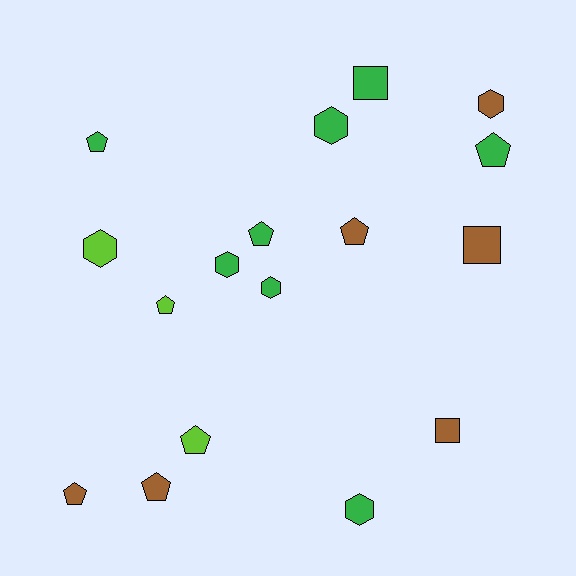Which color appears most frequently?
Green, with 8 objects.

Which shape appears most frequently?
Pentagon, with 8 objects.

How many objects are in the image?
There are 17 objects.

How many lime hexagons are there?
There is 1 lime hexagon.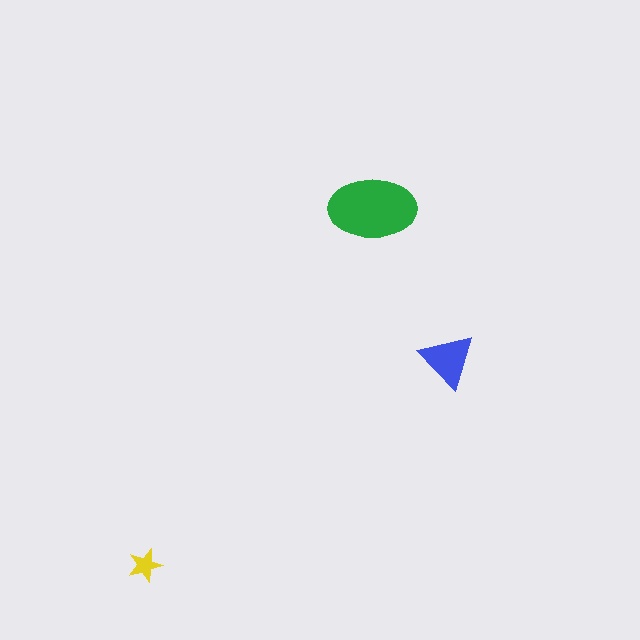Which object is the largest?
The green ellipse.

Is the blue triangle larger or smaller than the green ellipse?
Smaller.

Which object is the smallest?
The yellow star.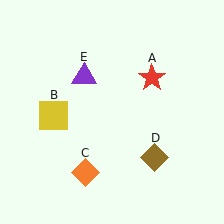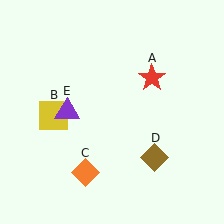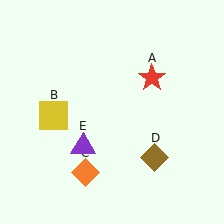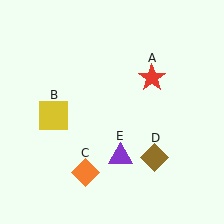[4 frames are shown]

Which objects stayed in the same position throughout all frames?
Red star (object A) and yellow square (object B) and orange diamond (object C) and brown diamond (object D) remained stationary.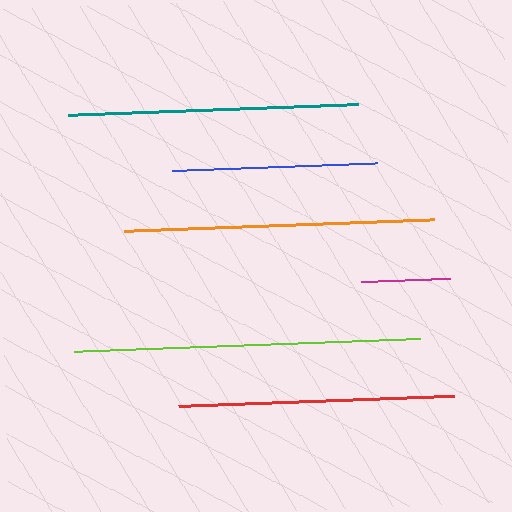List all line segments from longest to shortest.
From longest to shortest: lime, orange, teal, red, blue, magenta.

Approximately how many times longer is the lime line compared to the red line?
The lime line is approximately 1.3 times the length of the red line.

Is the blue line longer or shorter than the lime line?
The lime line is longer than the blue line.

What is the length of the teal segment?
The teal segment is approximately 291 pixels long.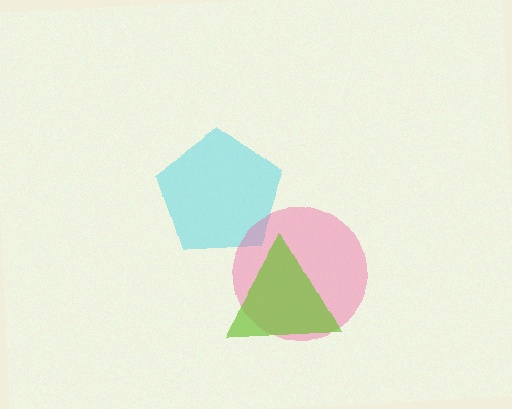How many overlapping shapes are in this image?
There are 3 overlapping shapes in the image.